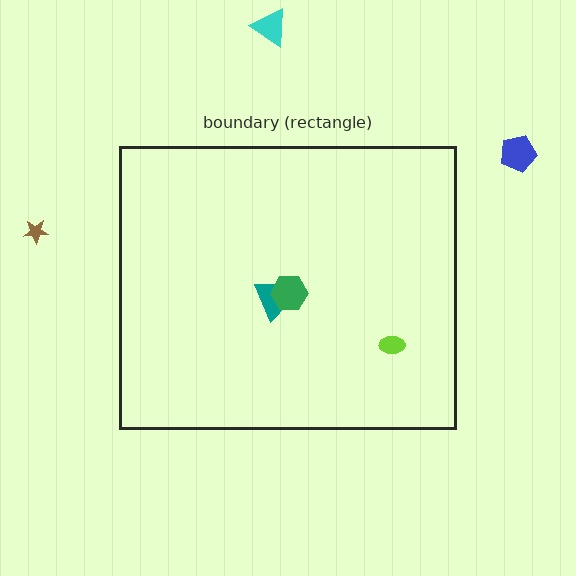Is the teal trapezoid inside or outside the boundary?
Inside.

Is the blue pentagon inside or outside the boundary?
Outside.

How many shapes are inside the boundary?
3 inside, 3 outside.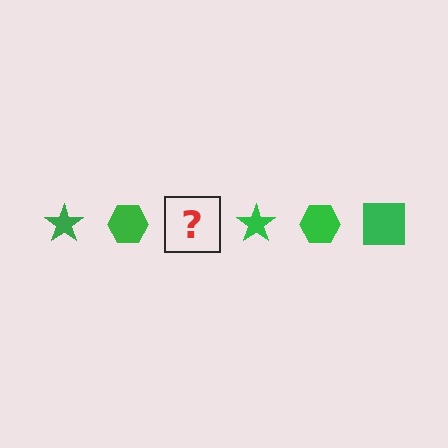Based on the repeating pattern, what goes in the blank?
The blank should be a green square.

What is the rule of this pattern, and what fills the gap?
The rule is that the pattern cycles through star, hexagon, square shapes in green. The gap should be filled with a green square.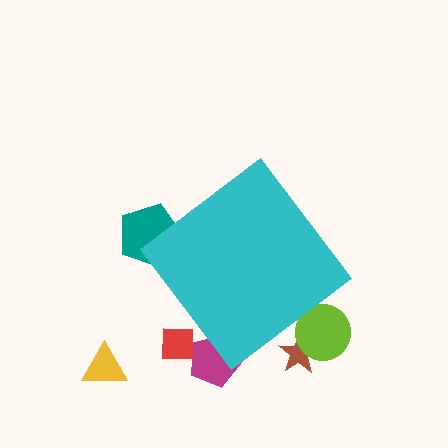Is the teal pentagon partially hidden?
Yes, the teal pentagon is partially hidden behind the cyan diamond.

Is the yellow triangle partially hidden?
No, the yellow triangle is fully visible.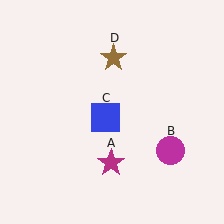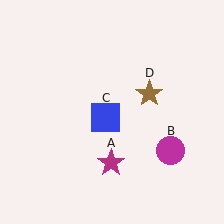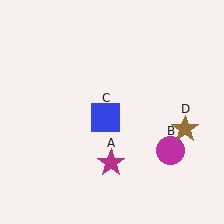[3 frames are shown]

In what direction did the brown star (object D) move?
The brown star (object D) moved down and to the right.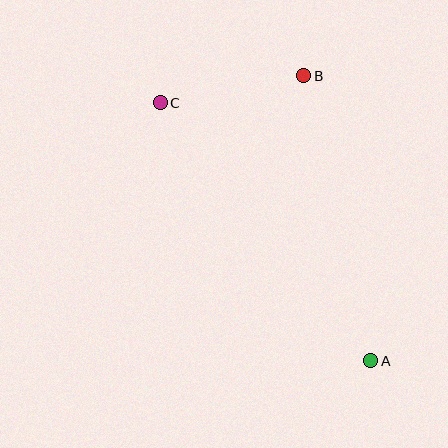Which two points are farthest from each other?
Points A and C are farthest from each other.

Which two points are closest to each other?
Points B and C are closest to each other.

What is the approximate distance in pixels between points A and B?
The distance between A and B is approximately 293 pixels.